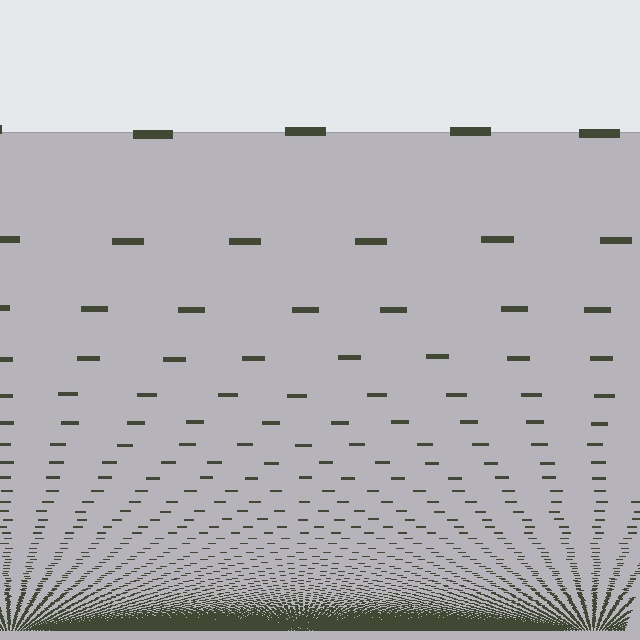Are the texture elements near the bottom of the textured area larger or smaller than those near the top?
Smaller. The gradient is inverted — elements near the bottom are smaller and denser.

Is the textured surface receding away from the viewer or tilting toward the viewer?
The surface appears to tilt toward the viewer. Texture elements get larger and sparser toward the top.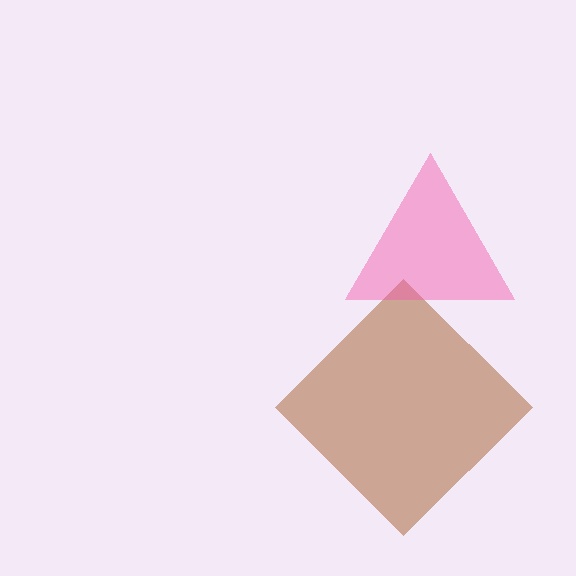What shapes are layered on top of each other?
The layered shapes are: a brown diamond, a pink triangle.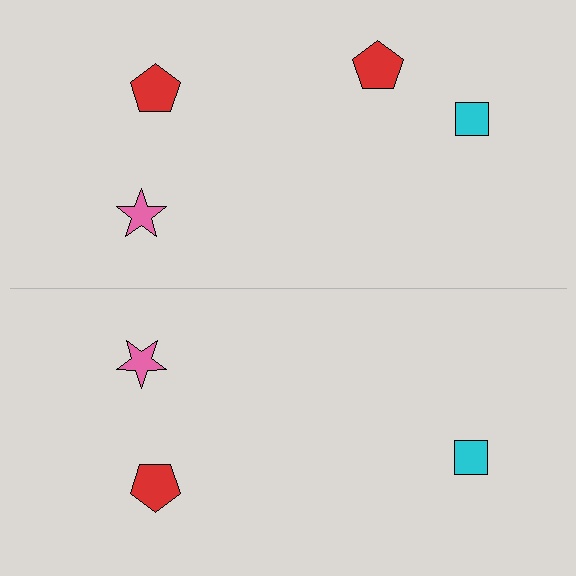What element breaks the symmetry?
A red pentagon is missing from the bottom side.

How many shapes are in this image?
There are 7 shapes in this image.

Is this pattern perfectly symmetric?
No, the pattern is not perfectly symmetric. A red pentagon is missing from the bottom side.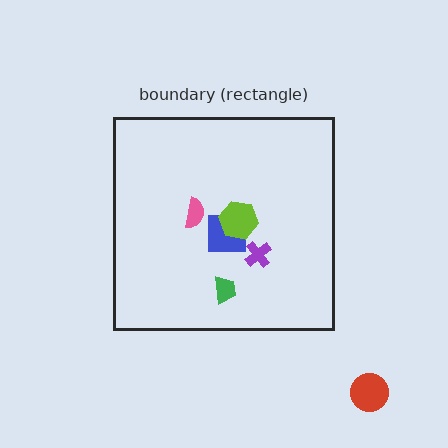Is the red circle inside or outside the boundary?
Outside.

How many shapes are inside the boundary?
5 inside, 1 outside.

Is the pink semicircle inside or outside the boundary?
Inside.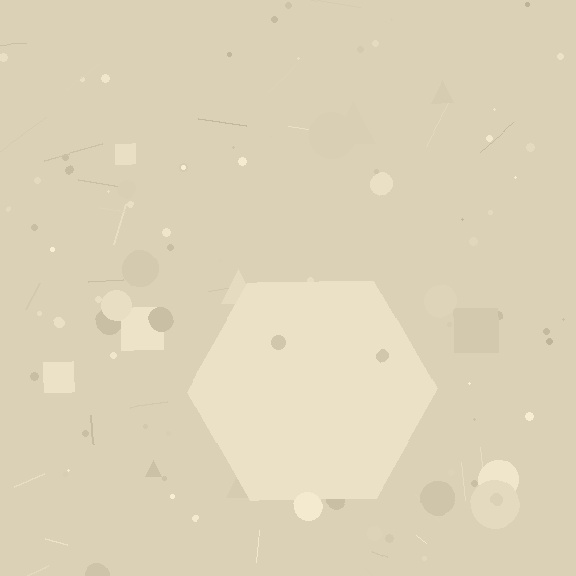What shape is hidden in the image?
A hexagon is hidden in the image.